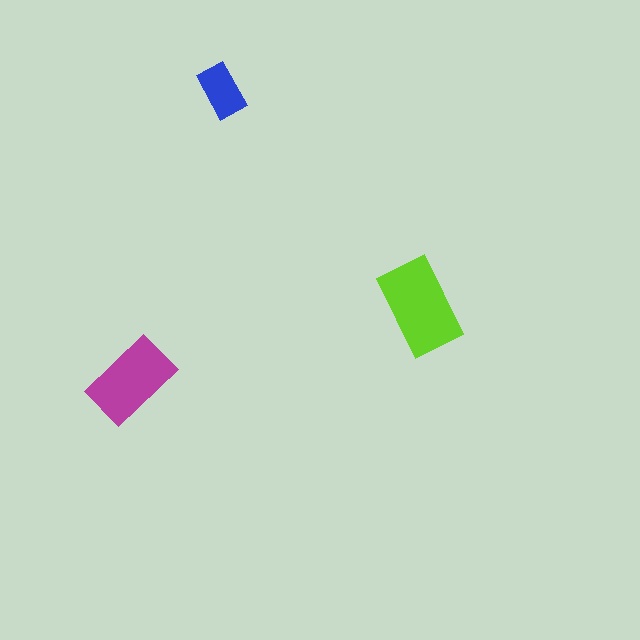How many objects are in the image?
There are 3 objects in the image.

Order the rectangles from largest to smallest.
the lime one, the magenta one, the blue one.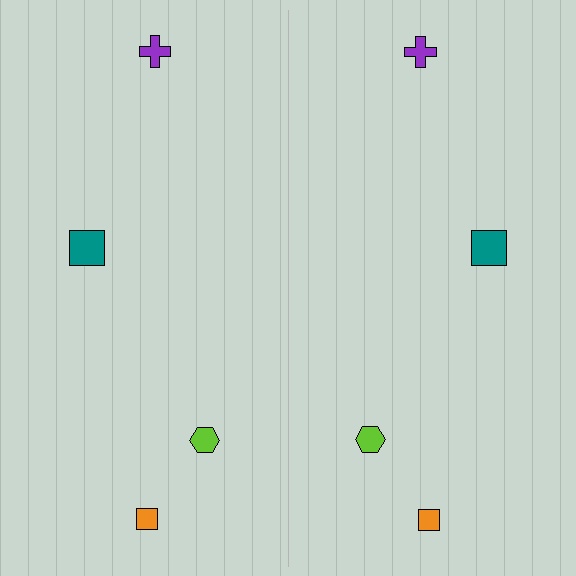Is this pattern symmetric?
Yes, this pattern has bilateral (reflection) symmetry.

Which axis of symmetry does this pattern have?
The pattern has a vertical axis of symmetry running through the center of the image.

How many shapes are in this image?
There are 8 shapes in this image.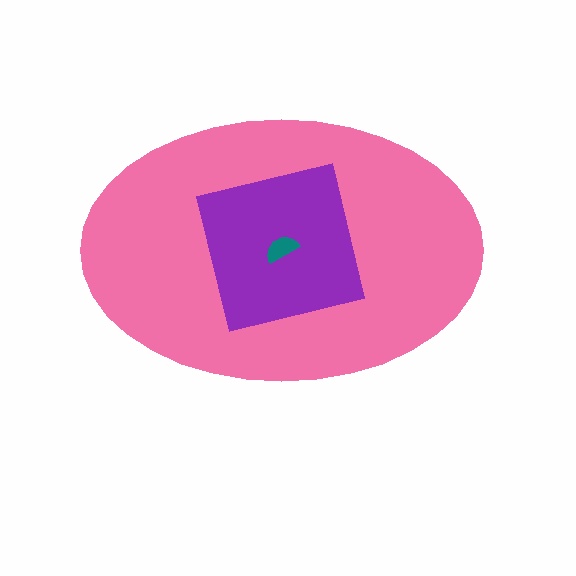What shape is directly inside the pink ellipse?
The purple square.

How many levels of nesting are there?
3.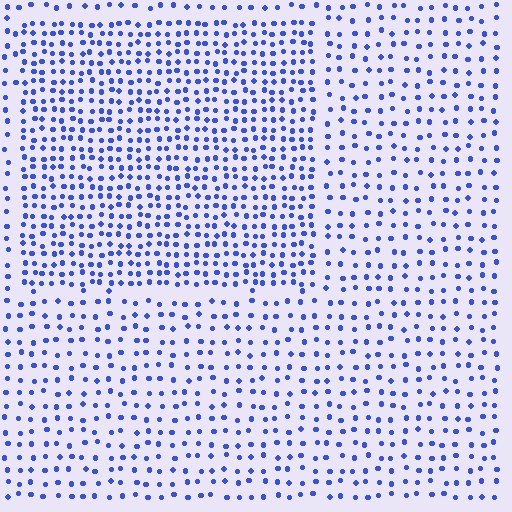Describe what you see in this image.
The image contains small blue elements arranged at two different densities. A rectangle-shaped region is visible where the elements are more densely packed than the surrounding area.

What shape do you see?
I see a rectangle.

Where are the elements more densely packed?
The elements are more densely packed inside the rectangle boundary.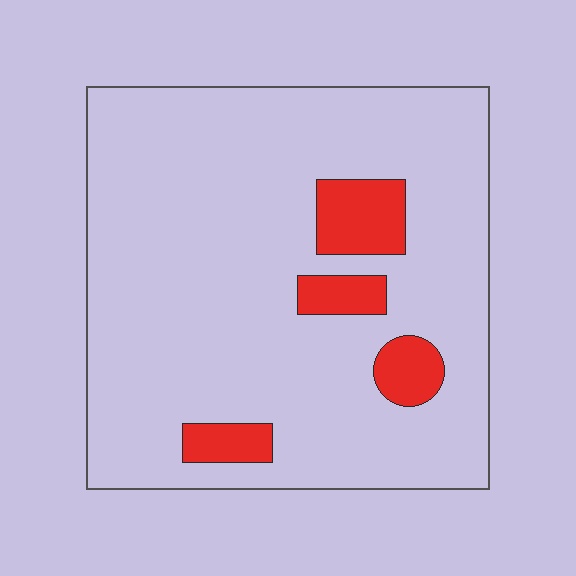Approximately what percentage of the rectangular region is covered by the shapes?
Approximately 10%.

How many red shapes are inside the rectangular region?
4.